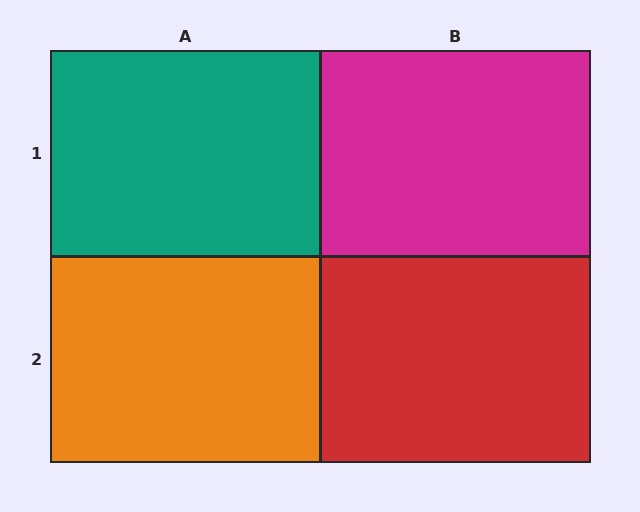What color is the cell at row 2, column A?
Orange.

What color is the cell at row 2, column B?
Red.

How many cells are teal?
1 cell is teal.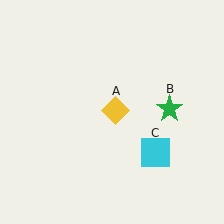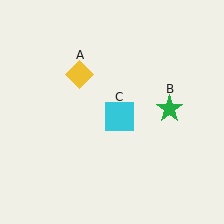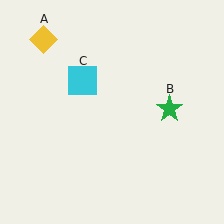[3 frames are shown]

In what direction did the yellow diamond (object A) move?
The yellow diamond (object A) moved up and to the left.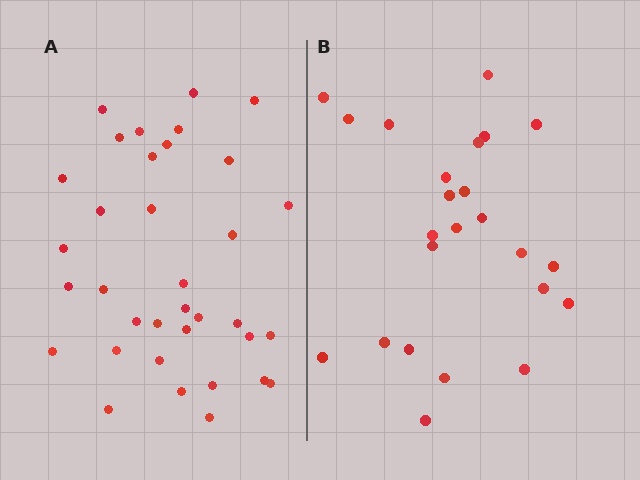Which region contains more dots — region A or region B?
Region A (the left region) has more dots.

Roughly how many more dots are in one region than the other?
Region A has roughly 12 or so more dots than region B.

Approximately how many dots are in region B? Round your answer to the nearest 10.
About 20 dots. (The exact count is 24, which rounds to 20.)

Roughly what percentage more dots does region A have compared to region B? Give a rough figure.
About 45% more.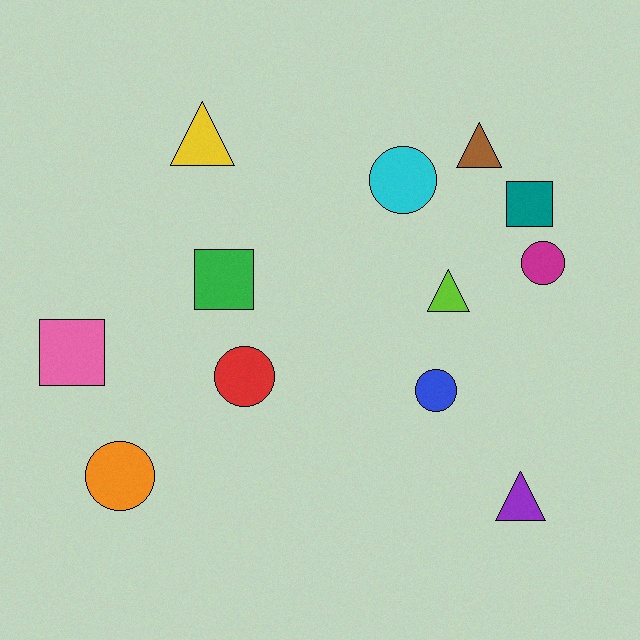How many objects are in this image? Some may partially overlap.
There are 12 objects.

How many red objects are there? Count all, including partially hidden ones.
There is 1 red object.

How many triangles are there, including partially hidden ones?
There are 4 triangles.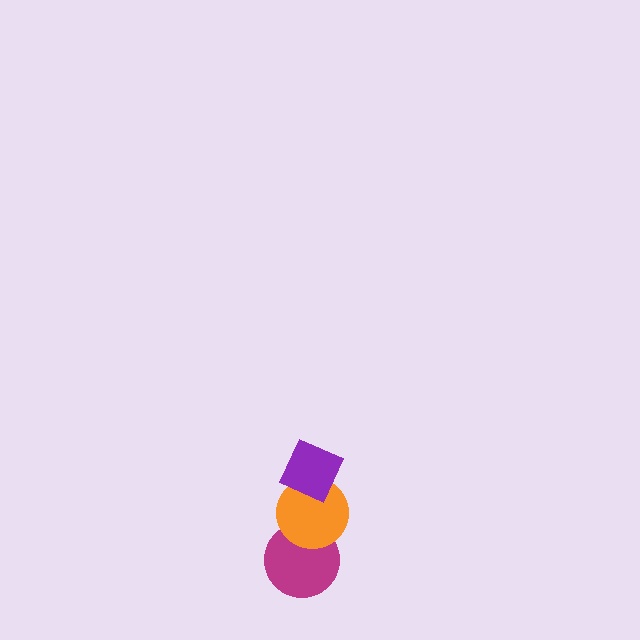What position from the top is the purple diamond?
The purple diamond is 1st from the top.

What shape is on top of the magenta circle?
The orange circle is on top of the magenta circle.